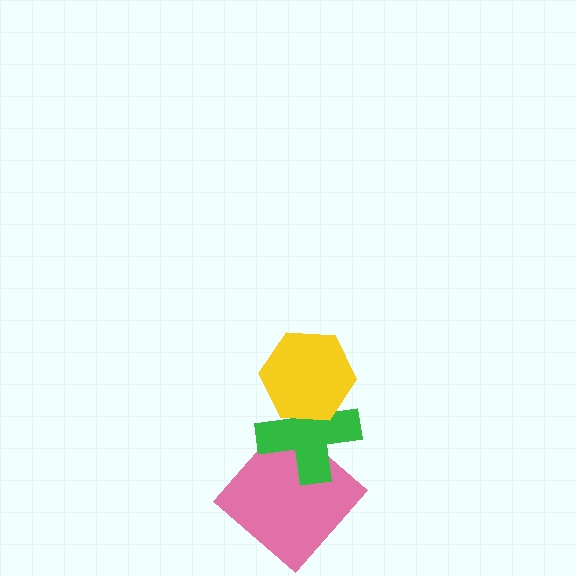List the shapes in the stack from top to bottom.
From top to bottom: the yellow hexagon, the green cross, the pink diamond.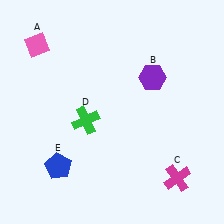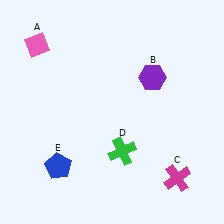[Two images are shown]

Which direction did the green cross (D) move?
The green cross (D) moved right.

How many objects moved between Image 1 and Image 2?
1 object moved between the two images.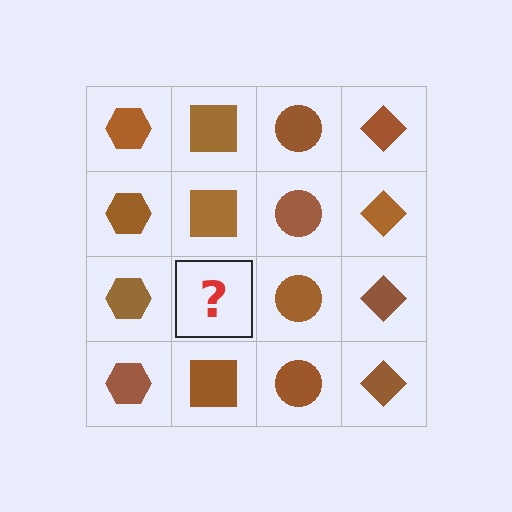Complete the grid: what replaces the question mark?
The question mark should be replaced with a brown square.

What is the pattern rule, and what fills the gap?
The rule is that each column has a consistent shape. The gap should be filled with a brown square.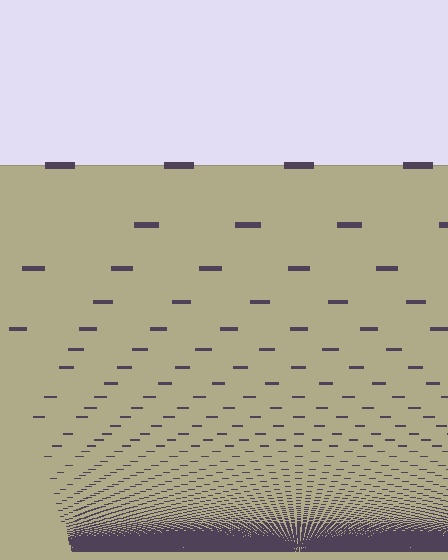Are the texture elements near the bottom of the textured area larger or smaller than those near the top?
Smaller. The gradient is inverted — elements near the bottom are smaller and denser.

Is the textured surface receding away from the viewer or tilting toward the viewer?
The surface appears to tilt toward the viewer. Texture elements get larger and sparser toward the top.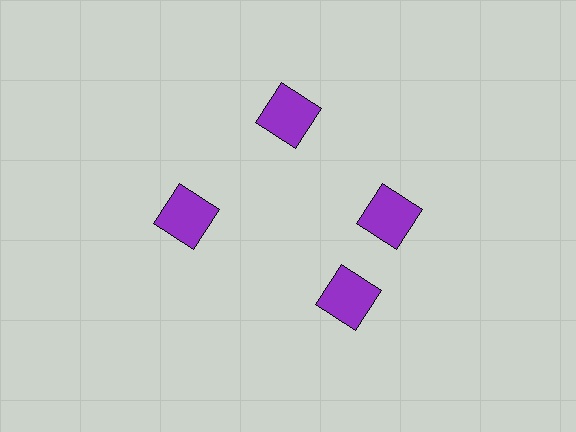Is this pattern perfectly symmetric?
No. The 4 purple squares are arranged in a ring, but one element near the 6 o'clock position is rotated out of alignment along the ring, breaking the 4-fold rotational symmetry.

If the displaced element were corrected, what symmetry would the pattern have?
It would have 4-fold rotational symmetry — the pattern would map onto itself every 90 degrees.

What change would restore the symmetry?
The symmetry would be restored by rotating it back into even spacing with its neighbors so that all 4 squares sit at equal angles and equal distance from the center.